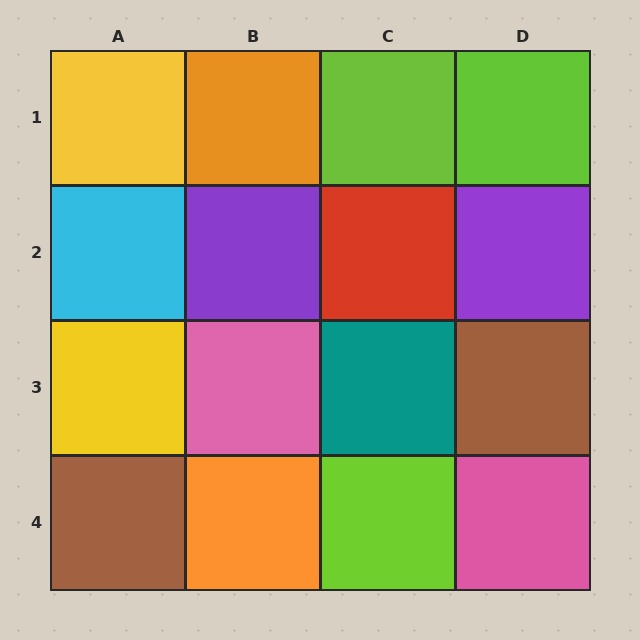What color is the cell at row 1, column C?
Lime.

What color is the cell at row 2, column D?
Purple.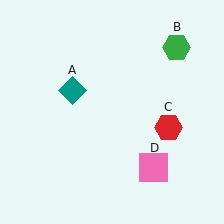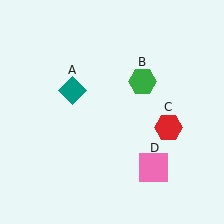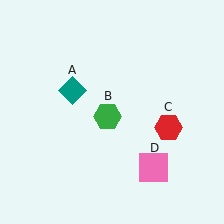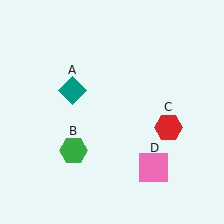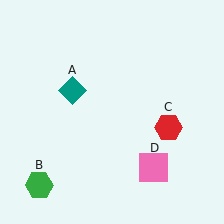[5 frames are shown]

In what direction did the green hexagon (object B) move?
The green hexagon (object B) moved down and to the left.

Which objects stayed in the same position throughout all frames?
Teal diamond (object A) and red hexagon (object C) and pink square (object D) remained stationary.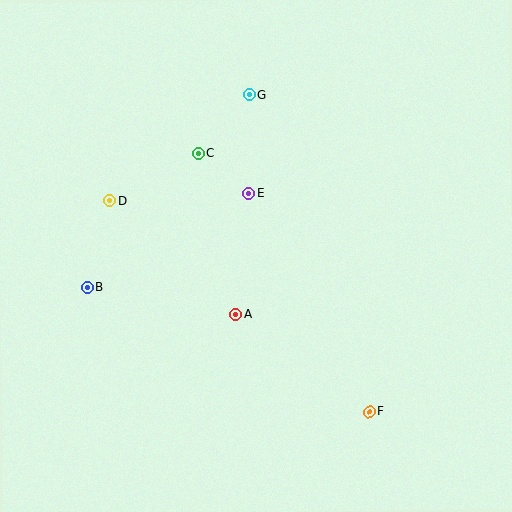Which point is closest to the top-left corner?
Point D is closest to the top-left corner.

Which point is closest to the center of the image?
Point A at (236, 315) is closest to the center.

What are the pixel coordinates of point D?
Point D is at (110, 201).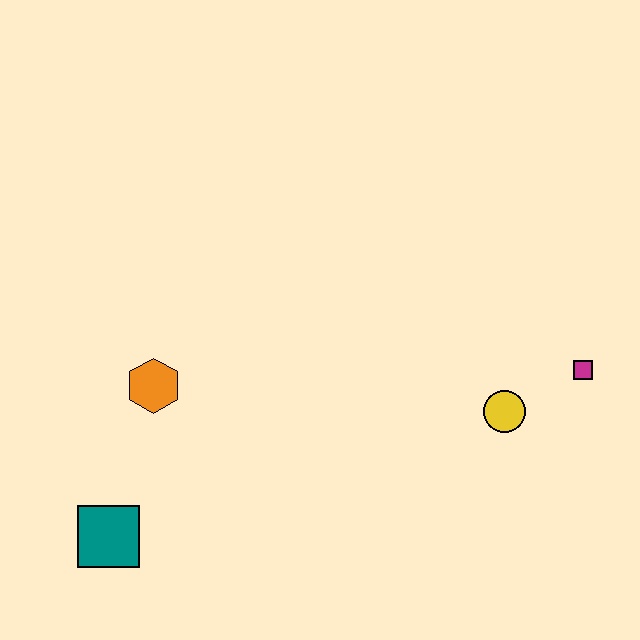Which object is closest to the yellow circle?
The magenta square is closest to the yellow circle.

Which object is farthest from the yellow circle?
The teal square is farthest from the yellow circle.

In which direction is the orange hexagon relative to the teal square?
The orange hexagon is above the teal square.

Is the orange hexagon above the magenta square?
No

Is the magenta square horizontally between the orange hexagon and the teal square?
No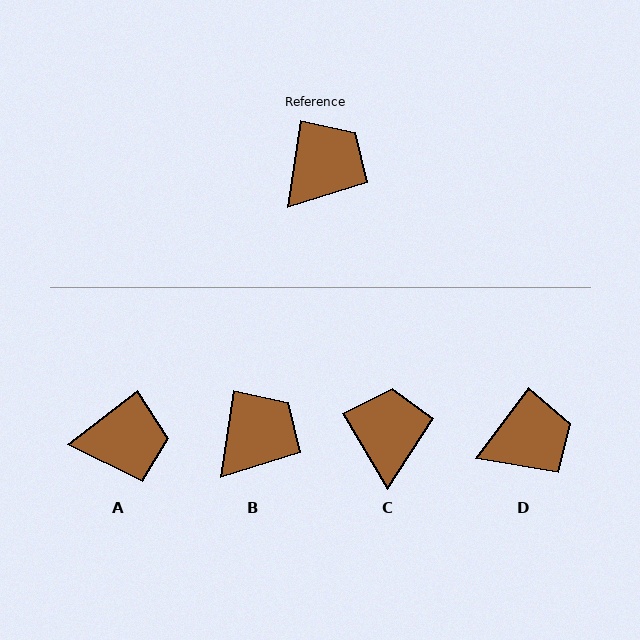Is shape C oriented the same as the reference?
No, it is off by about 39 degrees.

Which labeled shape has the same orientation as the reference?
B.